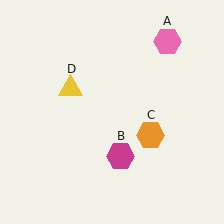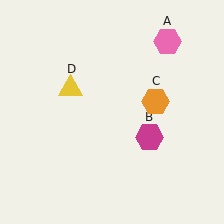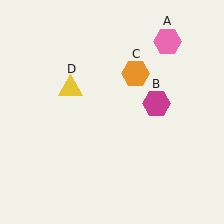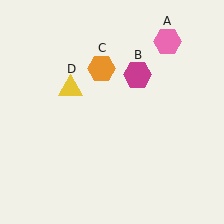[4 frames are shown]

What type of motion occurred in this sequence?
The magenta hexagon (object B), orange hexagon (object C) rotated counterclockwise around the center of the scene.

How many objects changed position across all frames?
2 objects changed position: magenta hexagon (object B), orange hexagon (object C).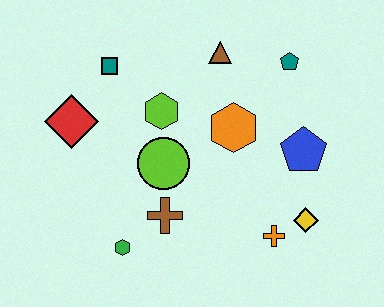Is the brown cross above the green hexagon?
Yes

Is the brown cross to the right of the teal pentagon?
No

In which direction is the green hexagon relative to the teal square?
The green hexagon is below the teal square.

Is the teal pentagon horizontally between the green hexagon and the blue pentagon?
Yes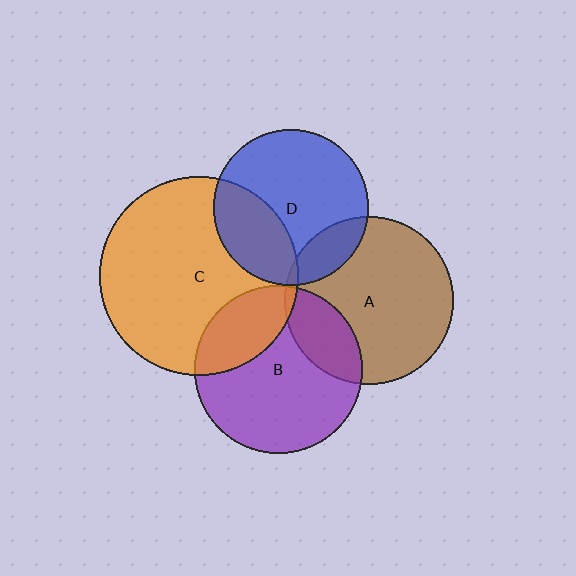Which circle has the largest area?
Circle C (orange).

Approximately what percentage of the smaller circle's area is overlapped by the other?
Approximately 5%.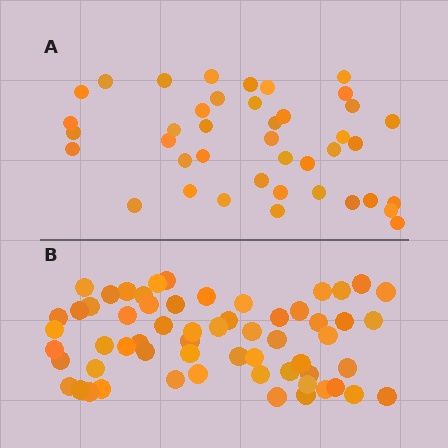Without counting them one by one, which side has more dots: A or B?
Region B (the bottom region) has more dots.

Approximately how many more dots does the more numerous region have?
Region B has approximately 20 more dots than region A.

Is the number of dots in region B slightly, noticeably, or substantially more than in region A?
Region B has substantially more. The ratio is roughly 1.5 to 1.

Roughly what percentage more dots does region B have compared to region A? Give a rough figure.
About 45% more.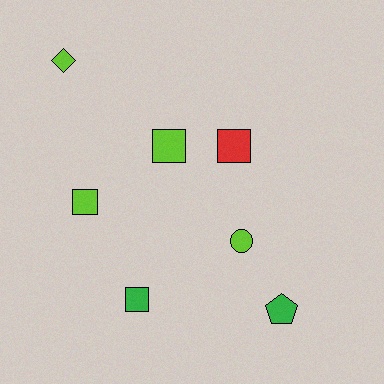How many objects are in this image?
There are 7 objects.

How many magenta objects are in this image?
There are no magenta objects.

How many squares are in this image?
There are 4 squares.